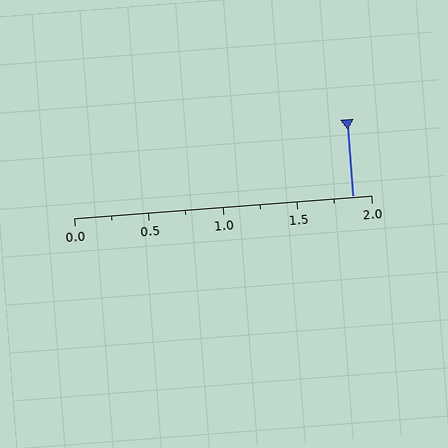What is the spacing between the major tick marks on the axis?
The major ticks are spaced 0.5 apart.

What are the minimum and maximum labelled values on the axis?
The axis runs from 0.0 to 2.0.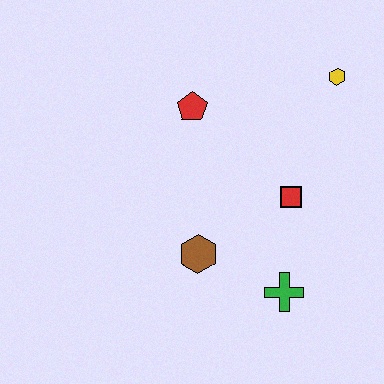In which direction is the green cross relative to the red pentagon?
The green cross is below the red pentagon.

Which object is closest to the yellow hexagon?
The red square is closest to the yellow hexagon.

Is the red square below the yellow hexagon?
Yes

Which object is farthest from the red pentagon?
The green cross is farthest from the red pentagon.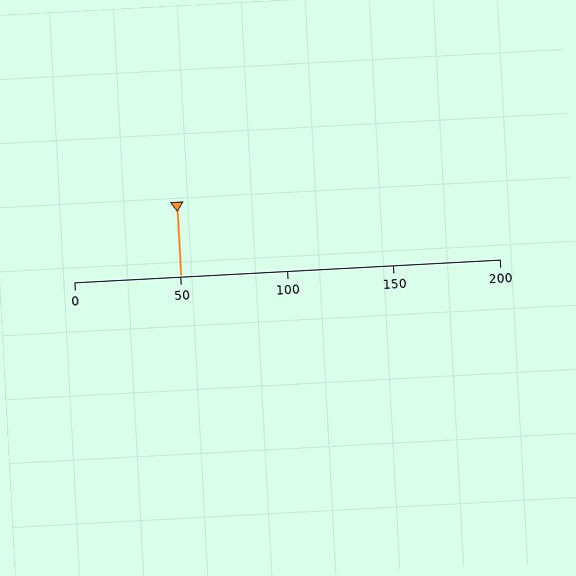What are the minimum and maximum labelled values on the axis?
The axis runs from 0 to 200.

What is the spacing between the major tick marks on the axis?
The major ticks are spaced 50 apart.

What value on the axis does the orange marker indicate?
The marker indicates approximately 50.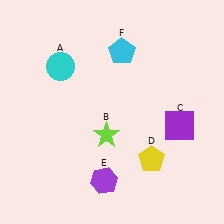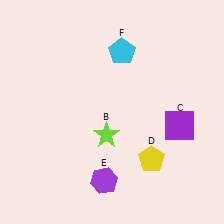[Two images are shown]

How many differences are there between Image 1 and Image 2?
There is 1 difference between the two images.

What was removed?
The cyan circle (A) was removed in Image 2.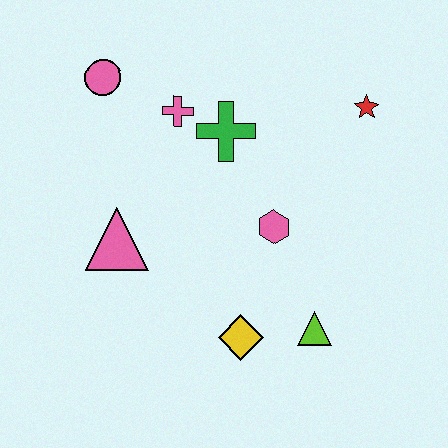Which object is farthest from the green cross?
The lime triangle is farthest from the green cross.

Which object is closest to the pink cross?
The green cross is closest to the pink cross.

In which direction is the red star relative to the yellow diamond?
The red star is above the yellow diamond.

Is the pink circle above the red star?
Yes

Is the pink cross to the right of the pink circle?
Yes